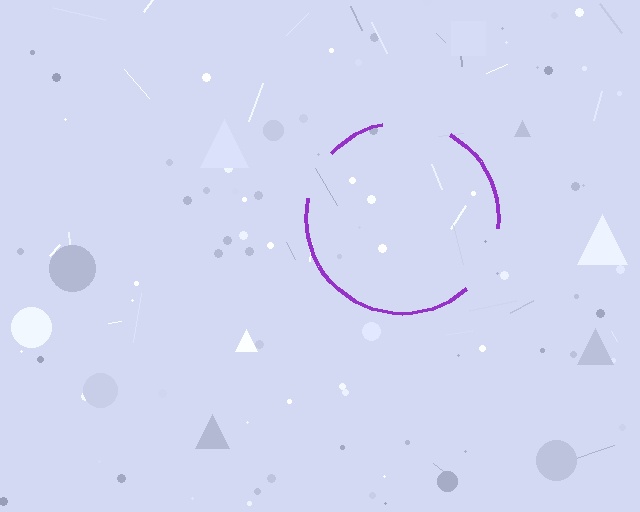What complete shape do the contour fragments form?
The contour fragments form a circle.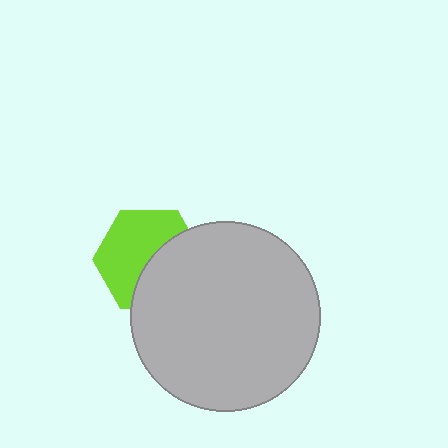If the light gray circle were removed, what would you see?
You would see the complete lime hexagon.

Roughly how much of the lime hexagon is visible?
About half of it is visible (roughly 56%).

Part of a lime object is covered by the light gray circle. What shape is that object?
It is a hexagon.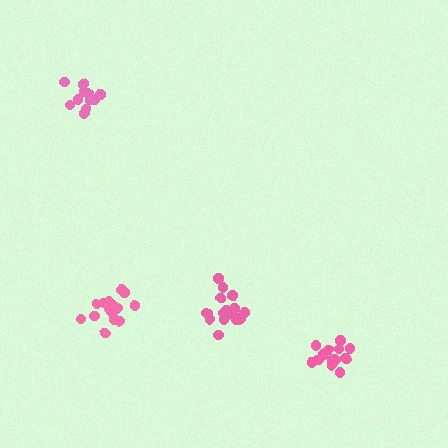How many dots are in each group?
Group 1: 13 dots, Group 2: 13 dots, Group 3: 18 dots, Group 4: 16 dots (60 total).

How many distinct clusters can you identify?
There are 4 distinct clusters.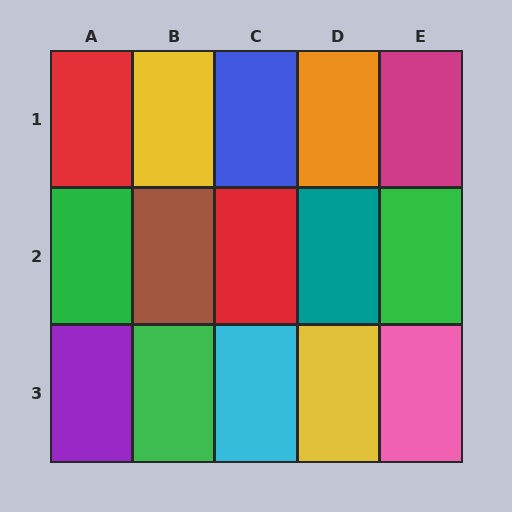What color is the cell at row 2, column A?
Green.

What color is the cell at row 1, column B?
Yellow.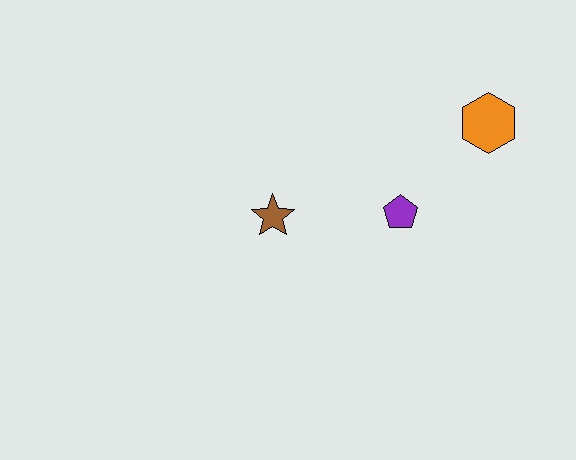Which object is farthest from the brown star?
The orange hexagon is farthest from the brown star.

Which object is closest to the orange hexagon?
The purple pentagon is closest to the orange hexagon.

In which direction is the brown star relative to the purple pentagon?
The brown star is to the left of the purple pentagon.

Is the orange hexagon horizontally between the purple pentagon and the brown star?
No